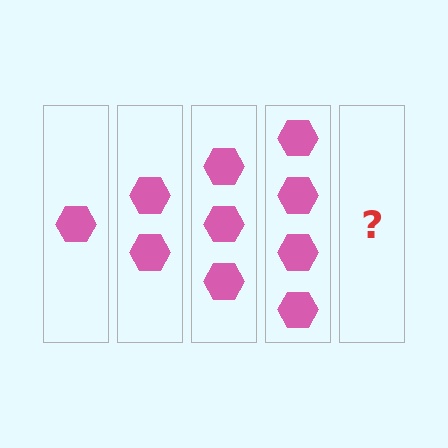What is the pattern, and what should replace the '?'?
The pattern is that each step adds one more hexagon. The '?' should be 5 hexagons.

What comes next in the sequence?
The next element should be 5 hexagons.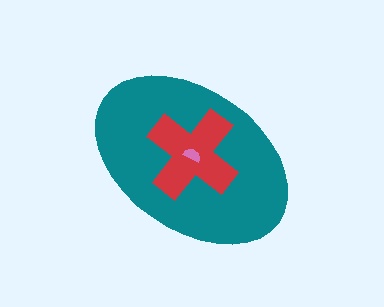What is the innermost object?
The pink semicircle.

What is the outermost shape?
The teal ellipse.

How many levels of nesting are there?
3.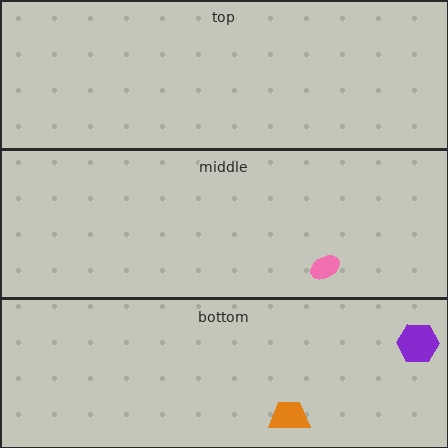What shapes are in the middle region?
The pink ellipse.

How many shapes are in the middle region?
1.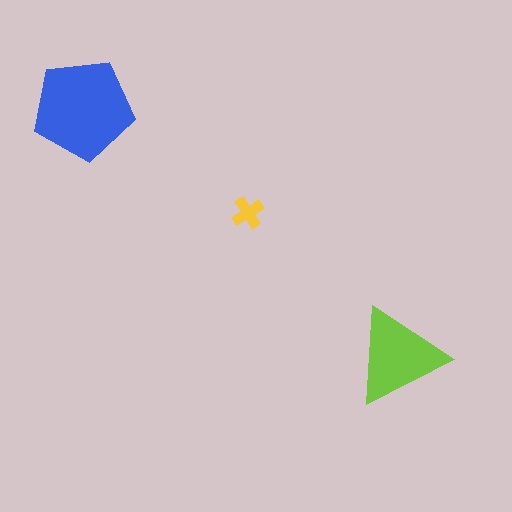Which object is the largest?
The blue pentagon.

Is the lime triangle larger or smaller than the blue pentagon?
Smaller.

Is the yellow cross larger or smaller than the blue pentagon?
Smaller.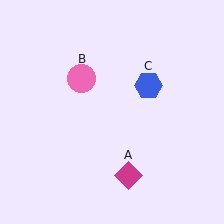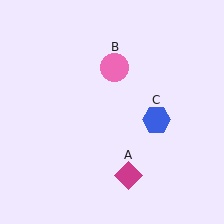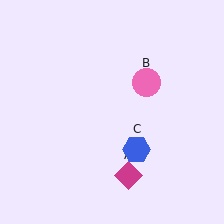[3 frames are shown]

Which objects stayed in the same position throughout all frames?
Magenta diamond (object A) remained stationary.